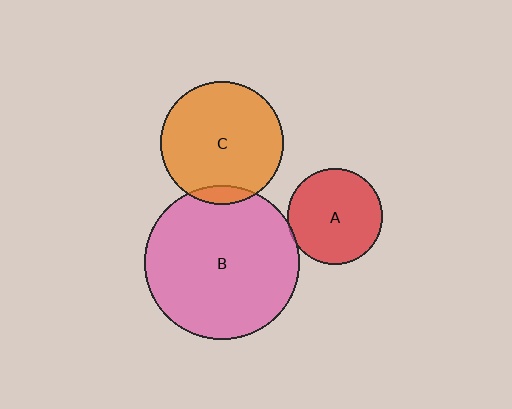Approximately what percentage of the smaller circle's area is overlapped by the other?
Approximately 5%.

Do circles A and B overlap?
Yes.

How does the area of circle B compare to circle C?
Approximately 1.6 times.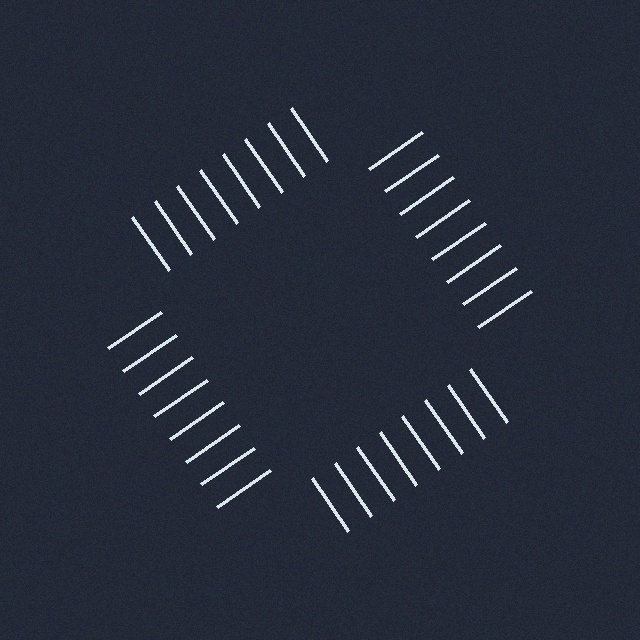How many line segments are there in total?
32 — 8 along each of the 4 edges.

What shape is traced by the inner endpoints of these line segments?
An illusory square — the line segments terminate on its edges but no continuous stroke is drawn.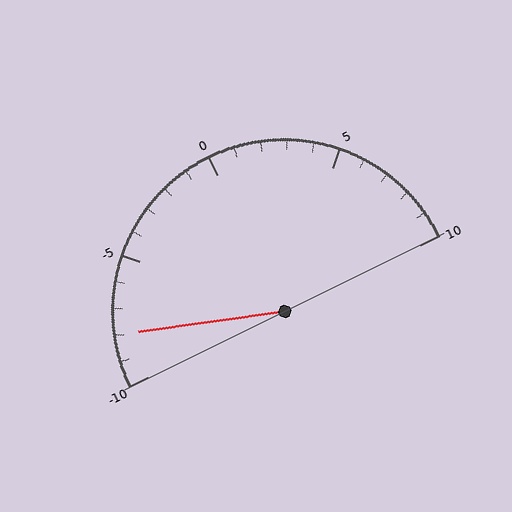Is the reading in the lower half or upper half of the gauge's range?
The reading is in the lower half of the range (-10 to 10).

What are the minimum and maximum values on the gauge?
The gauge ranges from -10 to 10.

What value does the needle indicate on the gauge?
The needle indicates approximately -8.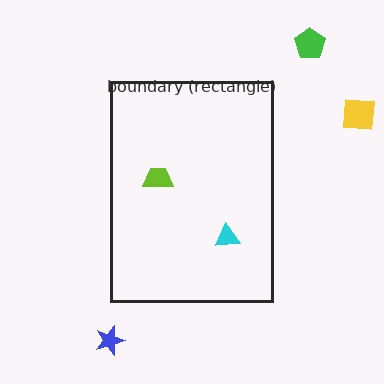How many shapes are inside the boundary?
2 inside, 3 outside.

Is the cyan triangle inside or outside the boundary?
Inside.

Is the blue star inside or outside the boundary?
Outside.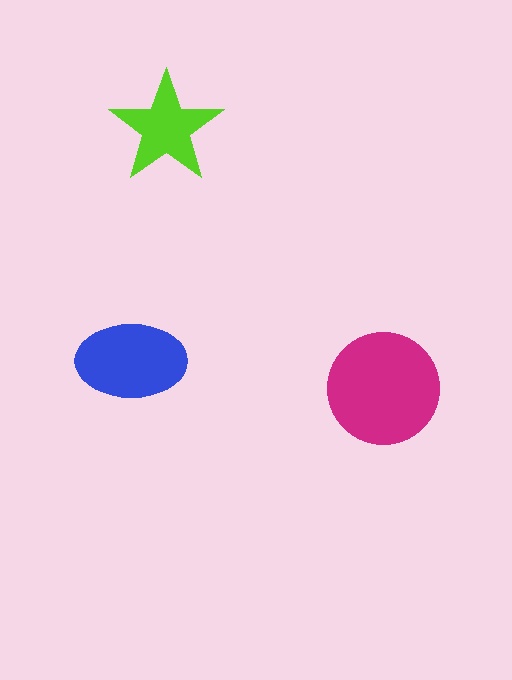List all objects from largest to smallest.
The magenta circle, the blue ellipse, the lime star.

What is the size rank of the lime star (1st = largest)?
3rd.